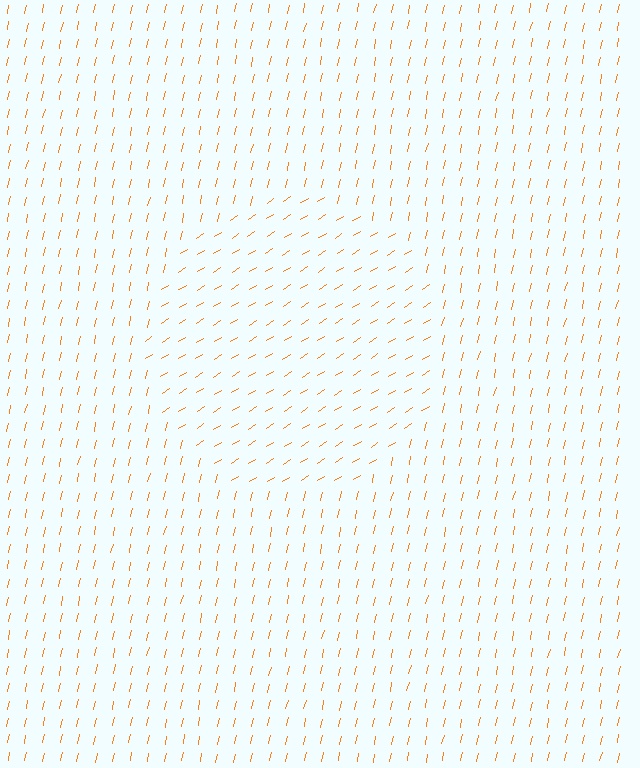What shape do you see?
I see a circle.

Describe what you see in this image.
The image is filled with small orange line segments. A circle region in the image has lines oriented differently from the surrounding lines, creating a visible texture boundary.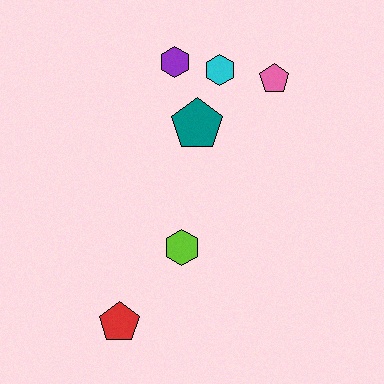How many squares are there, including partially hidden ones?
There are no squares.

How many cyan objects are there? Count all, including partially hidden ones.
There is 1 cyan object.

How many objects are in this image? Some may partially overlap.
There are 6 objects.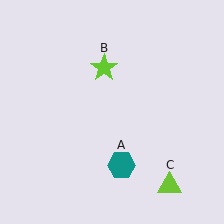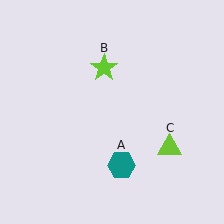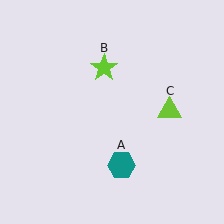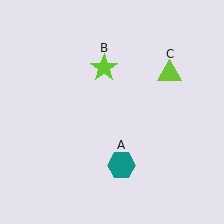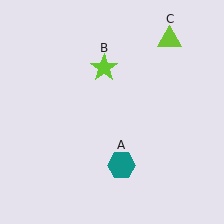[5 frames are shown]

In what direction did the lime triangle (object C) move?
The lime triangle (object C) moved up.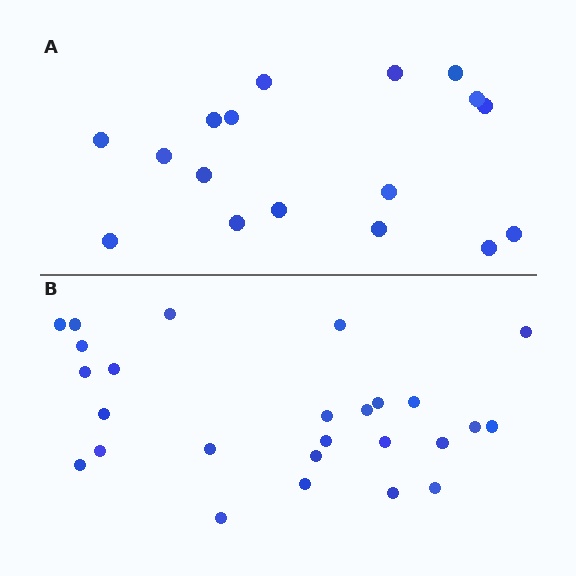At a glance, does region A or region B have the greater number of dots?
Region B (the bottom region) has more dots.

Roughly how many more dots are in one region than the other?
Region B has roughly 8 or so more dots than region A.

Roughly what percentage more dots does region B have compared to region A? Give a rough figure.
About 55% more.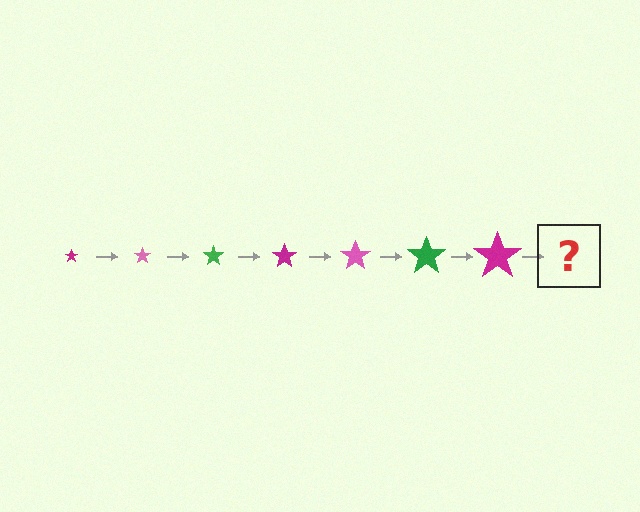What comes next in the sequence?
The next element should be a pink star, larger than the previous one.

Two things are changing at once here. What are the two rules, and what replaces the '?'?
The two rules are that the star grows larger each step and the color cycles through magenta, pink, and green. The '?' should be a pink star, larger than the previous one.